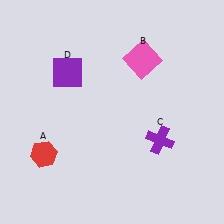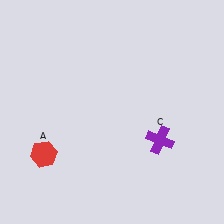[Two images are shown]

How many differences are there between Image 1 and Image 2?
There are 2 differences between the two images.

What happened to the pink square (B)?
The pink square (B) was removed in Image 2. It was in the top-right area of Image 1.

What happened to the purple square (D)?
The purple square (D) was removed in Image 2. It was in the top-left area of Image 1.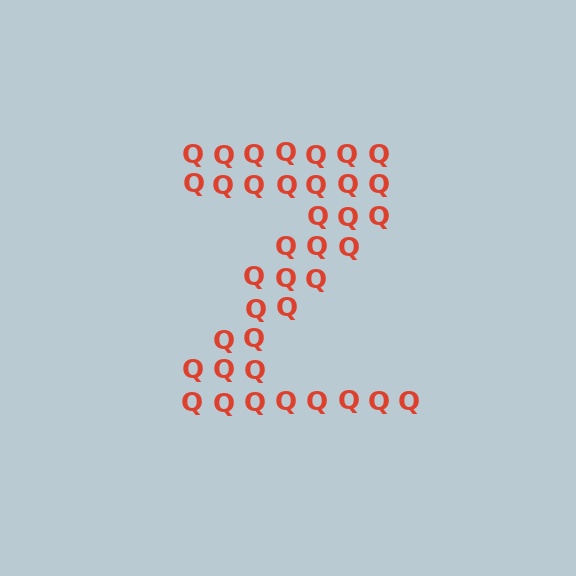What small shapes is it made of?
It is made of small letter Q's.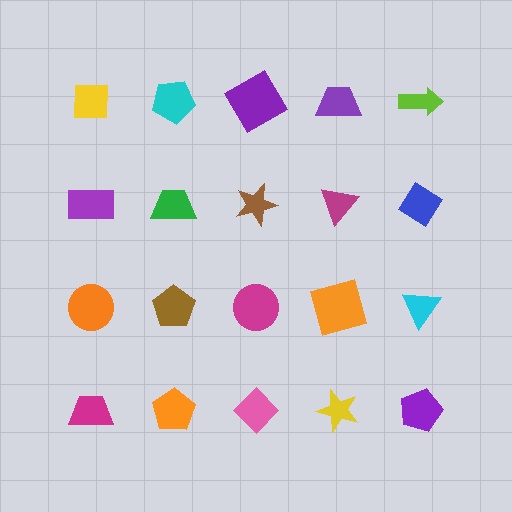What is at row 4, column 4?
A yellow star.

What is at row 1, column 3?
A purple diamond.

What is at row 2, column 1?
A purple rectangle.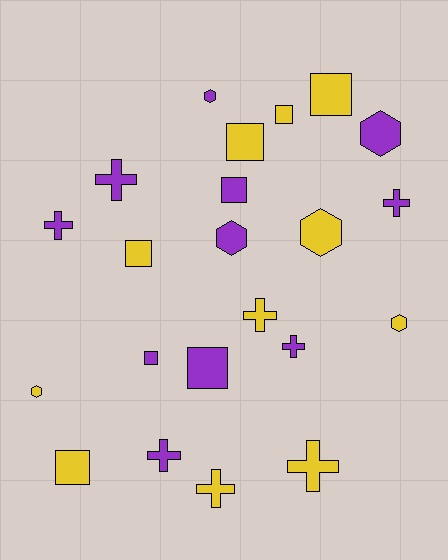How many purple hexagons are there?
There are 3 purple hexagons.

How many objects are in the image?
There are 22 objects.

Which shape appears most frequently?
Square, with 8 objects.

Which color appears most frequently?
Yellow, with 11 objects.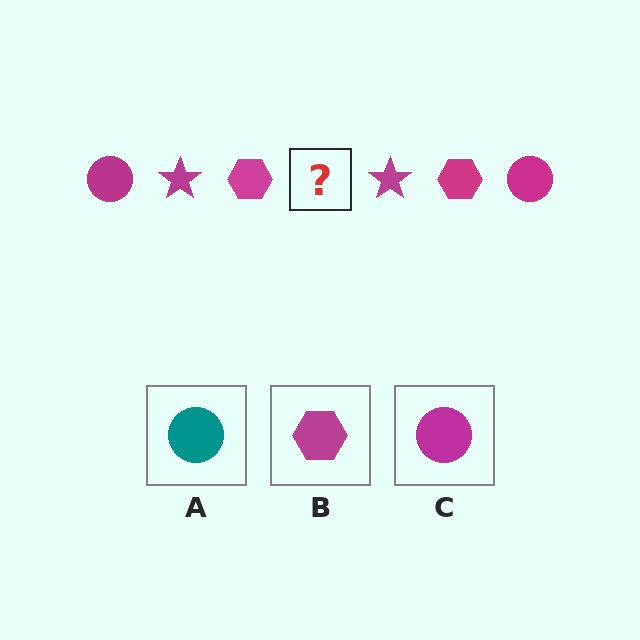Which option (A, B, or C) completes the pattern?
C.